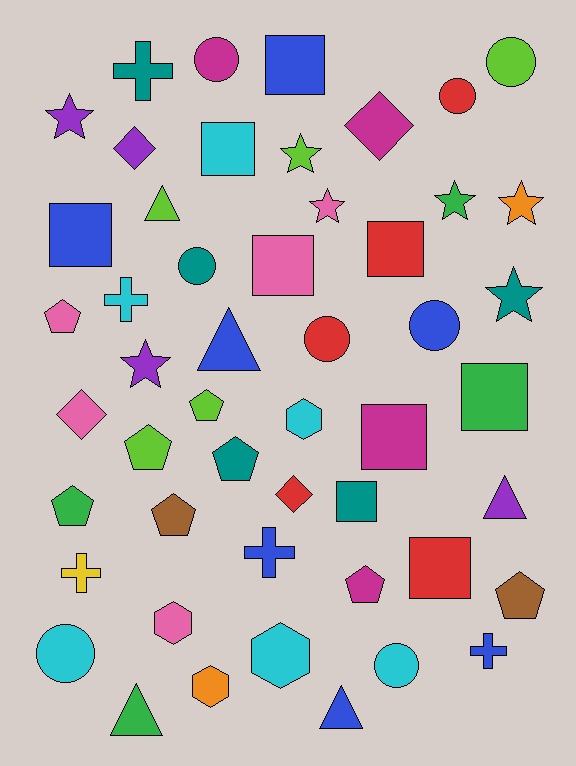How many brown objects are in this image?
There are 2 brown objects.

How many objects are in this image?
There are 50 objects.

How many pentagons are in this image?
There are 8 pentagons.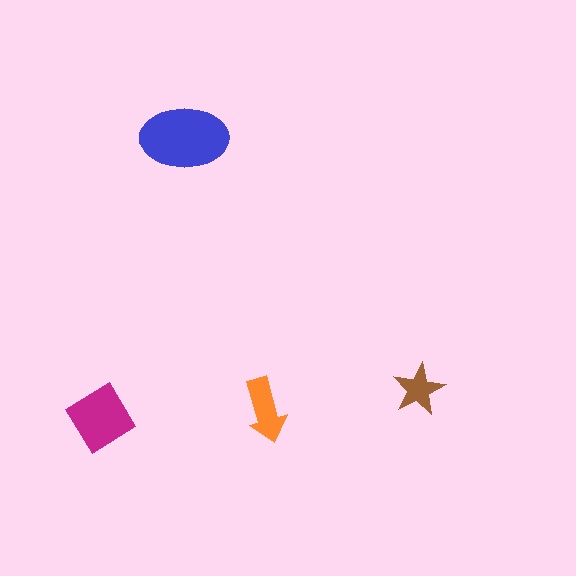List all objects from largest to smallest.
The blue ellipse, the magenta diamond, the orange arrow, the brown star.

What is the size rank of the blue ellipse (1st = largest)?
1st.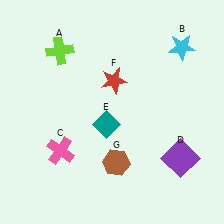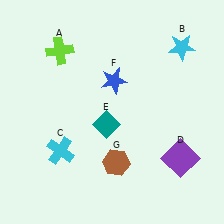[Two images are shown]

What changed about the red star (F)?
In Image 1, F is red. In Image 2, it changed to blue.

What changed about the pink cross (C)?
In Image 1, C is pink. In Image 2, it changed to cyan.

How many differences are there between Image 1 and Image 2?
There are 2 differences between the two images.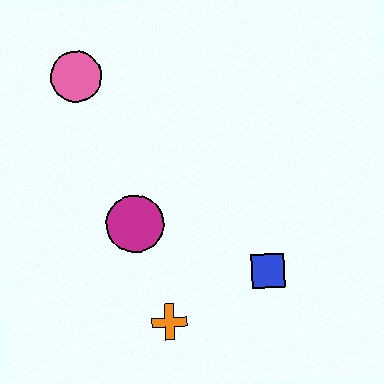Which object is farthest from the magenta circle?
The pink circle is farthest from the magenta circle.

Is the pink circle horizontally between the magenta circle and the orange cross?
No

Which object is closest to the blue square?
The orange cross is closest to the blue square.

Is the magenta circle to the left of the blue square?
Yes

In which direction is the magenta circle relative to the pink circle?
The magenta circle is below the pink circle.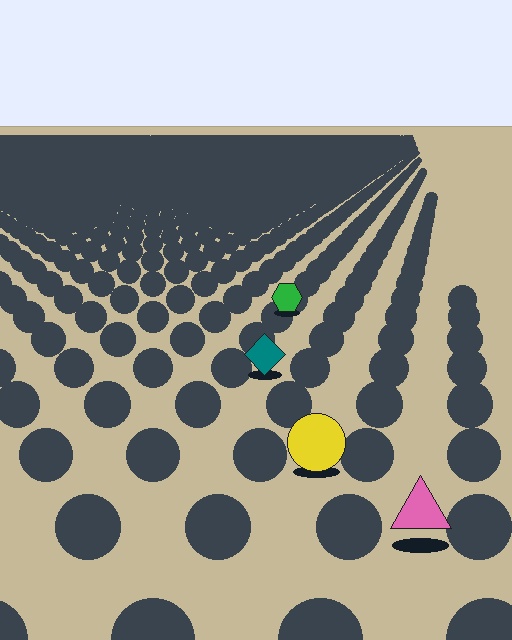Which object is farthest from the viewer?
The green hexagon is farthest from the viewer. It appears smaller and the ground texture around it is denser.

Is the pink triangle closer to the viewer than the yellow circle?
Yes. The pink triangle is closer — you can tell from the texture gradient: the ground texture is coarser near it.